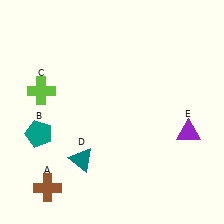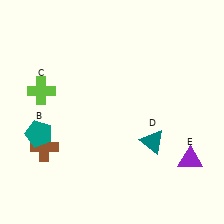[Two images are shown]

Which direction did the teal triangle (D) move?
The teal triangle (D) moved right.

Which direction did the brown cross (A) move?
The brown cross (A) moved up.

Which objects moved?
The objects that moved are: the brown cross (A), the teal triangle (D), the purple triangle (E).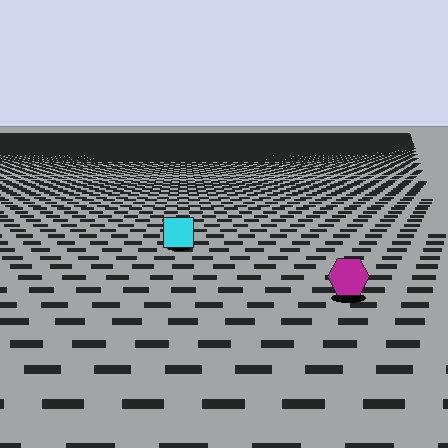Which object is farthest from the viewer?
The cyan square is farthest from the viewer. It appears smaller and the ground texture around it is denser.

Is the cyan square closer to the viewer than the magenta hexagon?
No. The magenta hexagon is closer — you can tell from the texture gradient: the ground texture is coarser near it.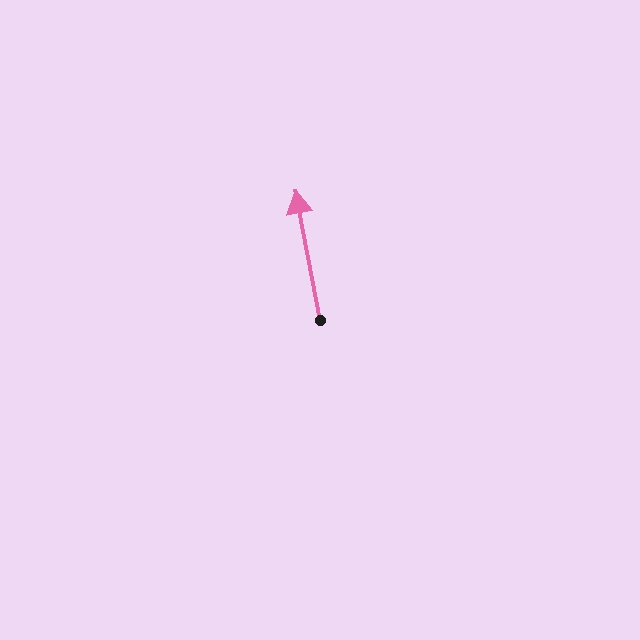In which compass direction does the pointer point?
North.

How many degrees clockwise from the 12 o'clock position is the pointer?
Approximately 349 degrees.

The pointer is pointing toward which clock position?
Roughly 12 o'clock.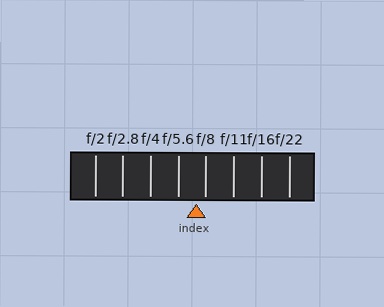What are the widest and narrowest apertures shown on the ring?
The widest aperture shown is f/2 and the narrowest is f/22.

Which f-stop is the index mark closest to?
The index mark is closest to f/8.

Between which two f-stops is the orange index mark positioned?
The index mark is between f/5.6 and f/8.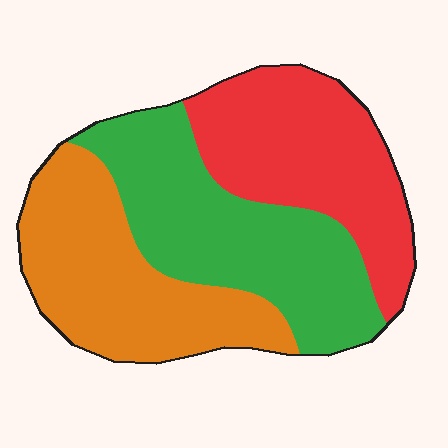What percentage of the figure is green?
Green covers 36% of the figure.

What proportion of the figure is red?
Red takes up about one third (1/3) of the figure.